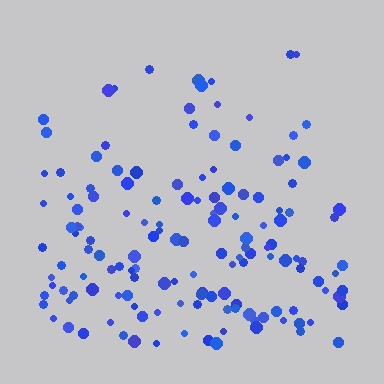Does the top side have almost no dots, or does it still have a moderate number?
Still a moderate number, just noticeably fewer than the bottom.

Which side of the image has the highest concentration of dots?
The bottom.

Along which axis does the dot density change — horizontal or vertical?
Vertical.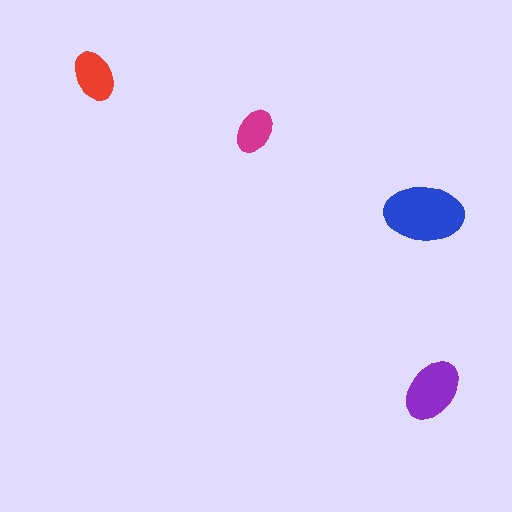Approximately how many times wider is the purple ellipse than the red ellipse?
About 1.5 times wider.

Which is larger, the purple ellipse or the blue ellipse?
The blue one.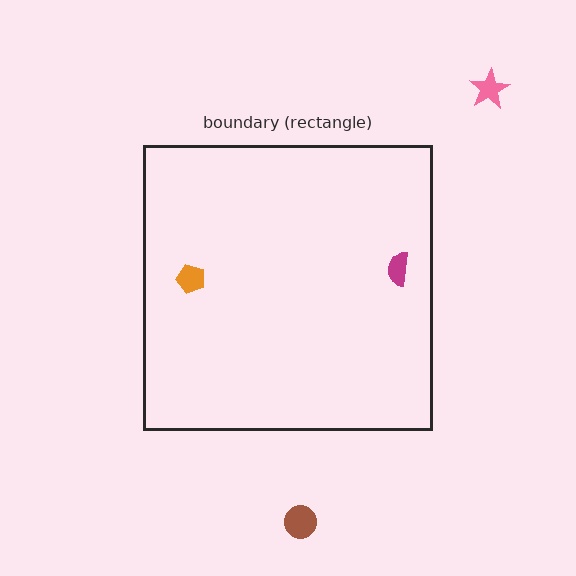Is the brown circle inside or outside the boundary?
Outside.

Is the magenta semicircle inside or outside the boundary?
Inside.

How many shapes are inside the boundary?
2 inside, 2 outside.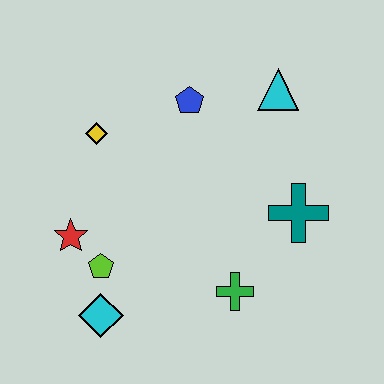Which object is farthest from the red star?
The cyan triangle is farthest from the red star.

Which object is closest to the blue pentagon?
The cyan triangle is closest to the blue pentagon.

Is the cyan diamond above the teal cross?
No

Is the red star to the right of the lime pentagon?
No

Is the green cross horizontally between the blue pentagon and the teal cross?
Yes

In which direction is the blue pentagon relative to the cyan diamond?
The blue pentagon is above the cyan diamond.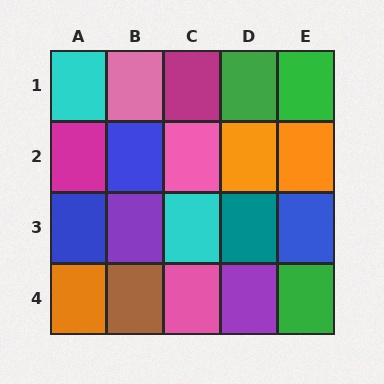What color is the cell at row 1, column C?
Magenta.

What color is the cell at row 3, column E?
Blue.